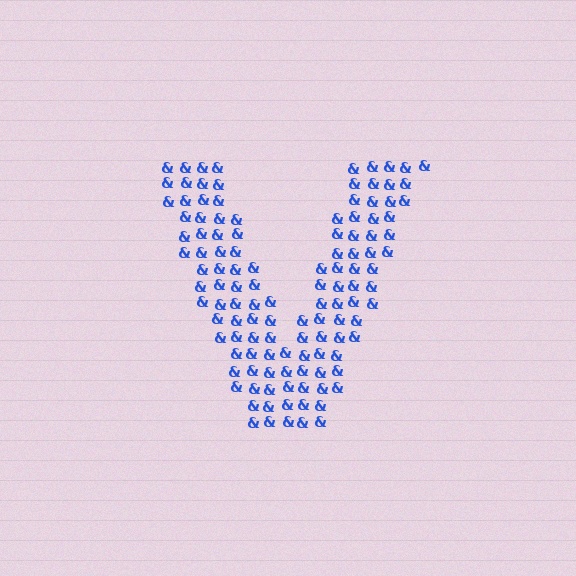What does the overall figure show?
The overall figure shows the letter V.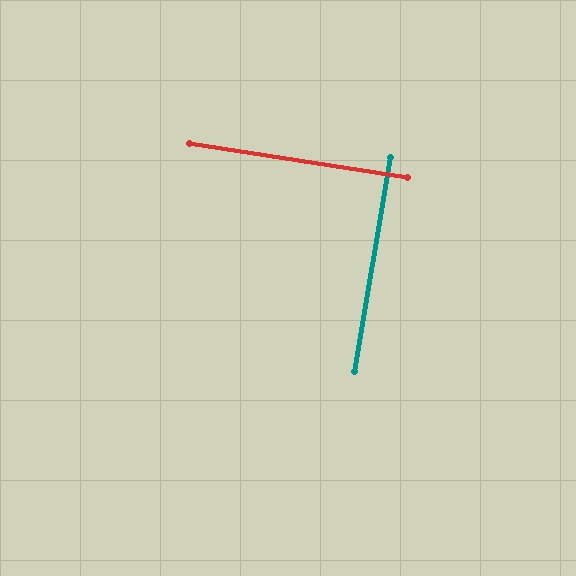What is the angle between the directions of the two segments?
Approximately 89 degrees.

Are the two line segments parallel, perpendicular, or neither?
Perpendicular — they meet at approximately 89°.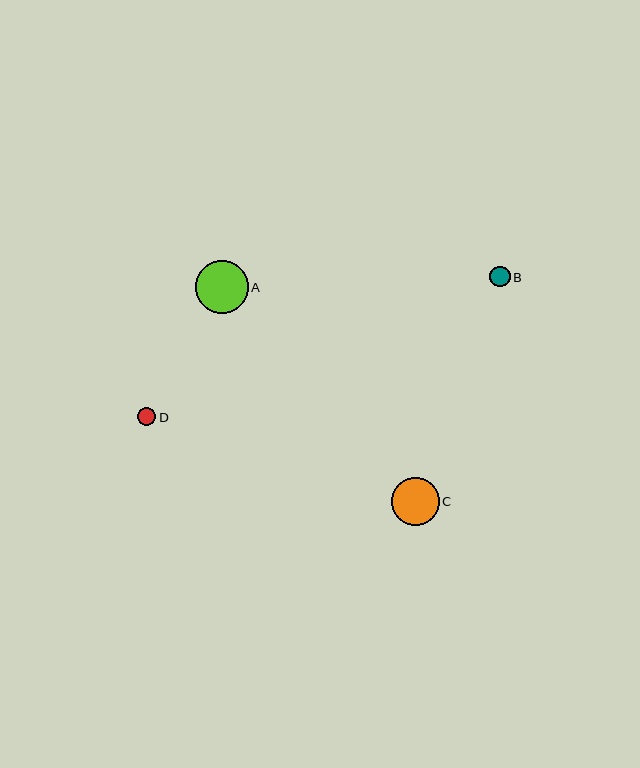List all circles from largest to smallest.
From largest to smallest: A, C, B, D.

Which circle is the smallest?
Circle D is the smallest with a size of approximately 18 pixels.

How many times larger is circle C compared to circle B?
Circle C is approximately 2.3 times the size of circle B.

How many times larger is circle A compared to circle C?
Circle A is approximately 1.1 times the size of circle C.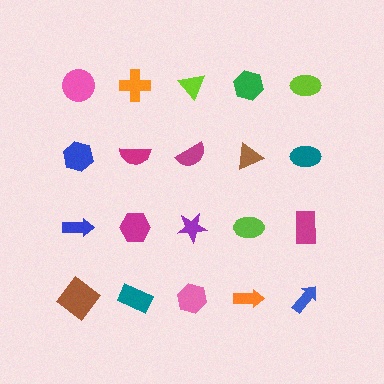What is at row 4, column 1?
A brown diamond.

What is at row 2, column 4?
A brown triangle.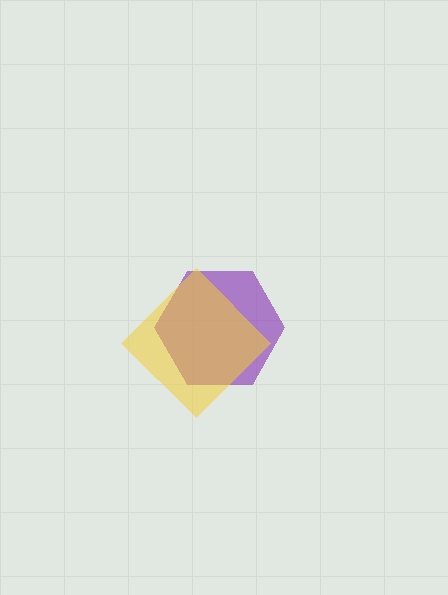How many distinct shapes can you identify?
There are 2 distinct shapes: a purple hexagon, a yellow diamond.